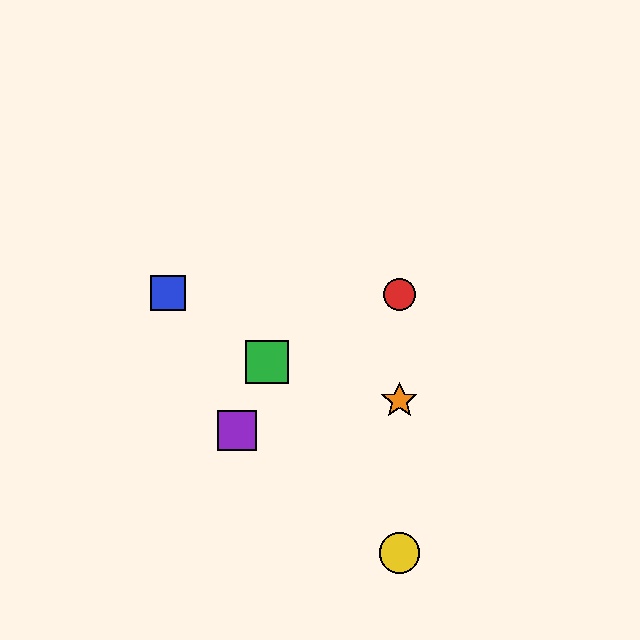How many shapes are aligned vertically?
3 shapes (the red circle, the yellow circle, the orange star) are aligned vertically.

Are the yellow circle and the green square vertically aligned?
No, the yellow circle is at x≈399 and the green square is at x≈267.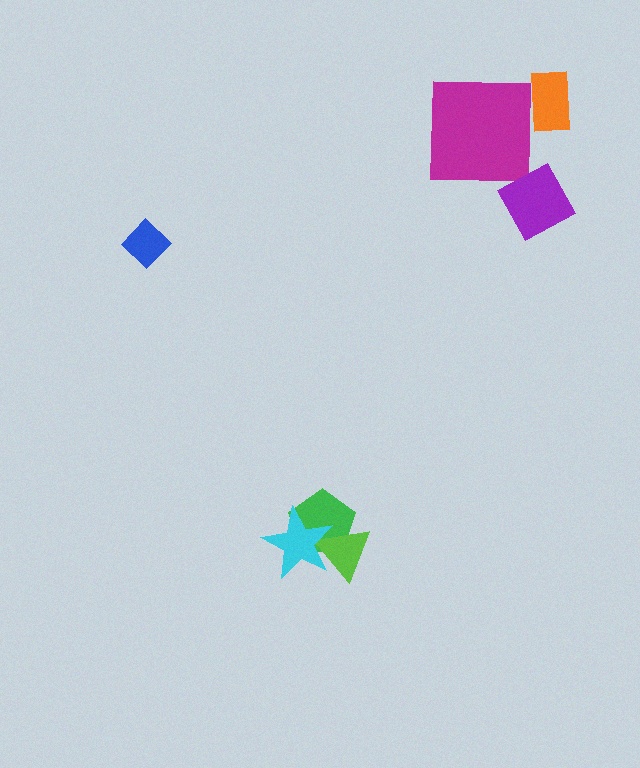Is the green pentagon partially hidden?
Yes, it is partially covered by another shape.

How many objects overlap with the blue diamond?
0 objects overlap with the blue diamond.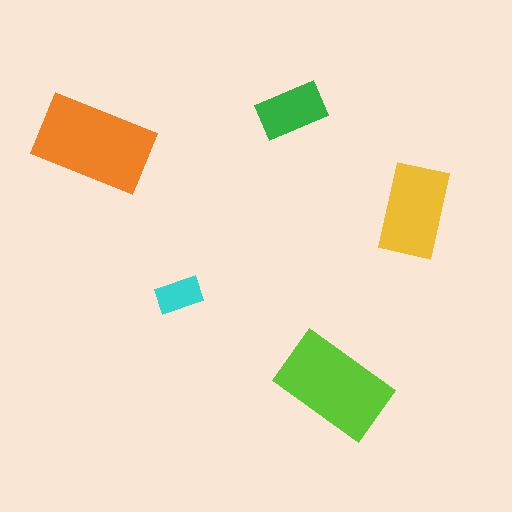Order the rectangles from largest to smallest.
the orange one, the lime one, the yellow one, the green one, the cyan one.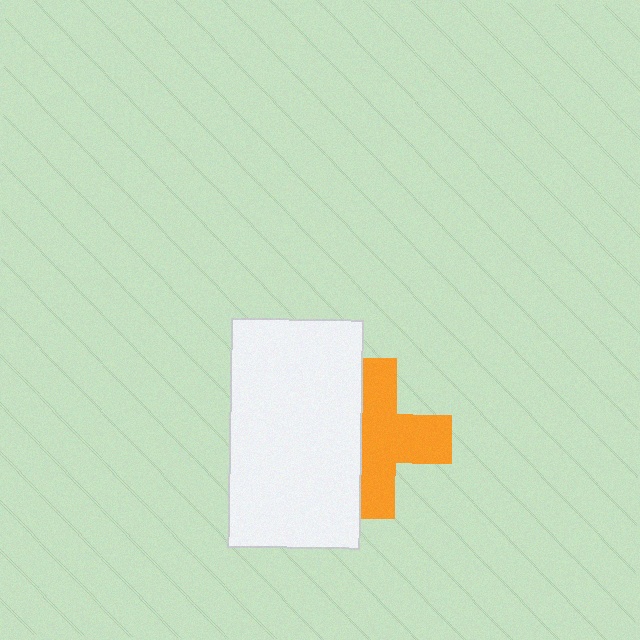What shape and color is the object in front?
The object in front is a white rectangle.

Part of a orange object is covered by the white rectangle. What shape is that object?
It is a cross.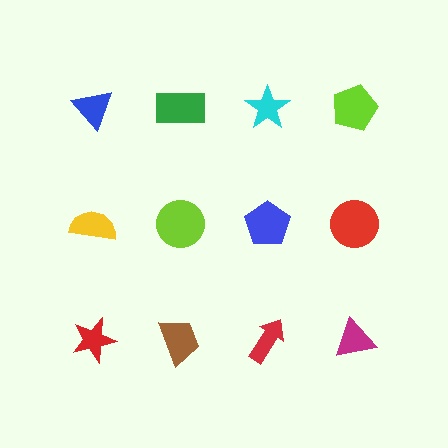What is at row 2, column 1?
A yellow semicircle.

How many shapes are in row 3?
4 shapes.